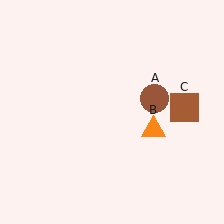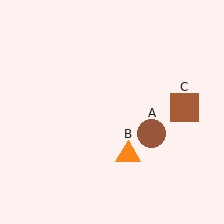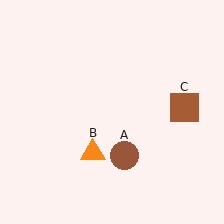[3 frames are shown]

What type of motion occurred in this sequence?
The brown circle (object A), orange triangle (object B) rotated clockwise around the center of the scene.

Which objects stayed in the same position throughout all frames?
Brown square (object C) remained stationary.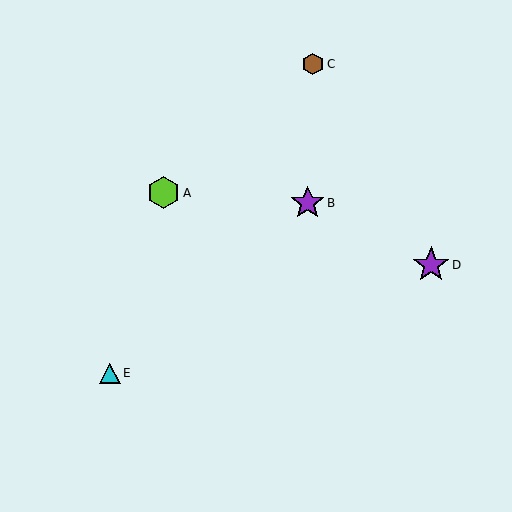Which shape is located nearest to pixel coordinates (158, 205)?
The lime hexagon (labeled A) at (163, 193) is nearest to that location.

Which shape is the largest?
The purple star (labeled D) is the largest.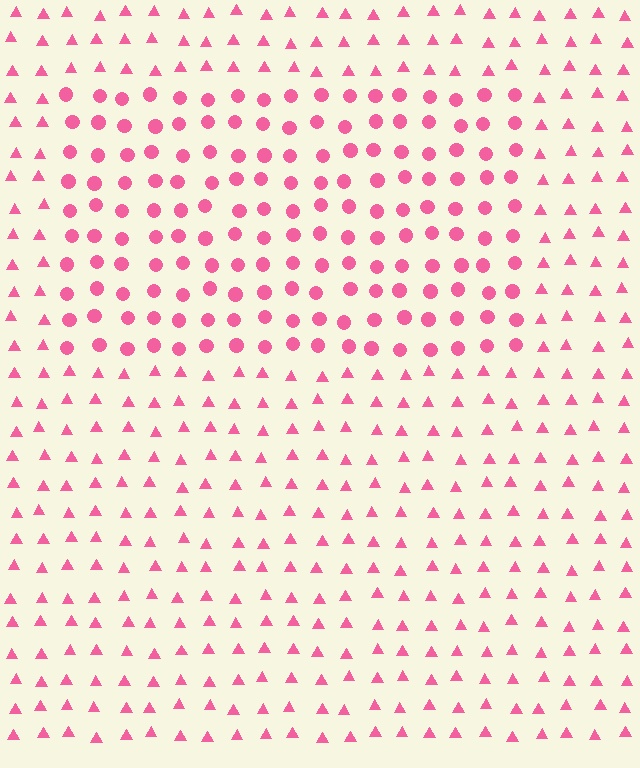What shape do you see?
I see a rectangle.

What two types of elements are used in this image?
The image uses circles inside the rectangle region and triangles outside it.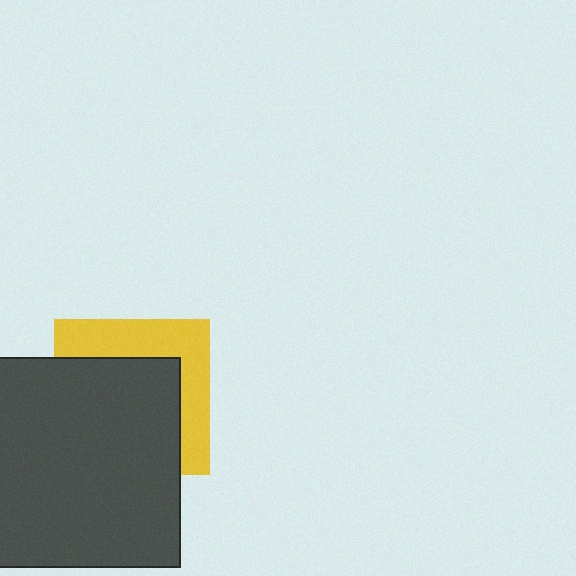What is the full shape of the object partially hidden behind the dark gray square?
The partially hidden object is a yellow square.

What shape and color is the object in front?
The object in front is a dark gray square.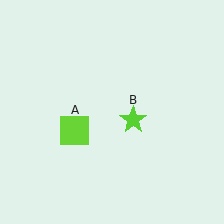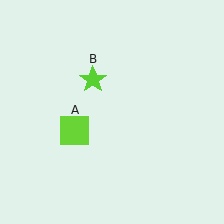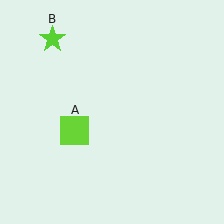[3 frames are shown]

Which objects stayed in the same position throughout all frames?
Lime square (object A) remained stationary.